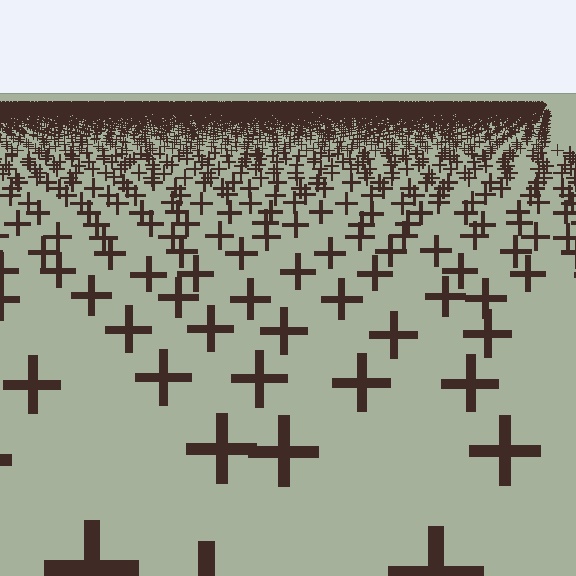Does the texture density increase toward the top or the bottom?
Density increases toward the top.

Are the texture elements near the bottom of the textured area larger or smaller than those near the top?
Larger. Near the bottom, elements are closer to the viewer and appear at a bigger on-screen size.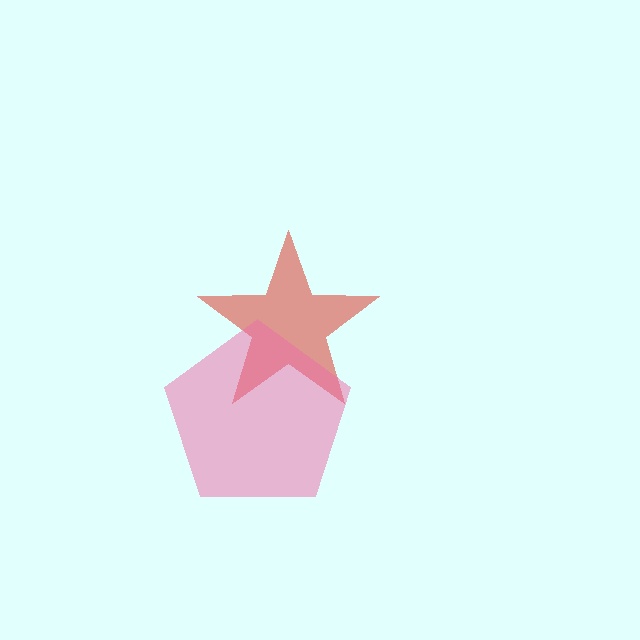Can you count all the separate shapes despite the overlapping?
Yes, there are 2 separate shapes.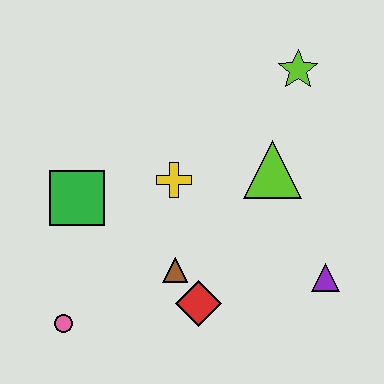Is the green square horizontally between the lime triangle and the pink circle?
Yes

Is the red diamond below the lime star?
Yes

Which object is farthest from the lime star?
The pink circle is farthest from the lime star.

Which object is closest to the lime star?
The lime triangle is closest to the lime star.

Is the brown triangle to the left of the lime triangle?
Yes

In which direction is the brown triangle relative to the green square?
The brown triangle is to the right of the green square.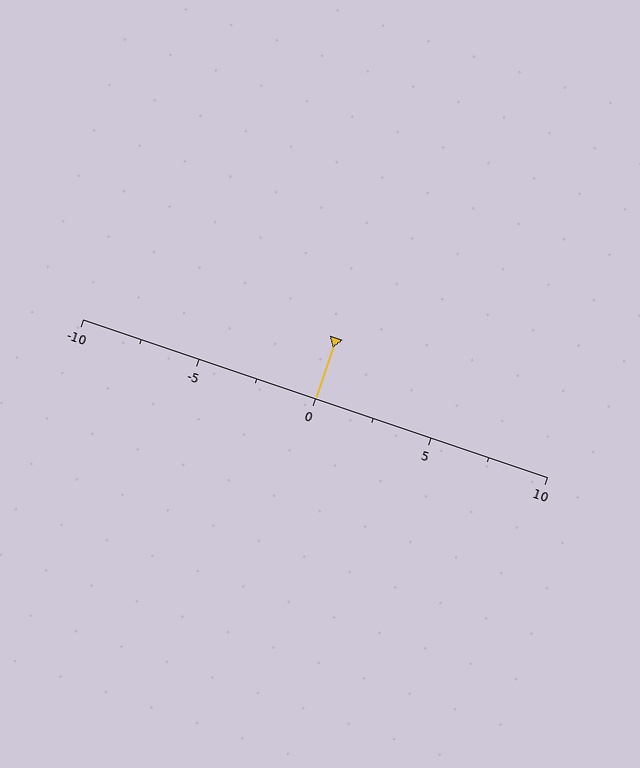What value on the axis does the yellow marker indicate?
The marker indicates approximately 0.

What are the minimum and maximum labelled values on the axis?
The axis runs from -10 to 10.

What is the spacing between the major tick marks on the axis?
The major ticks are spaced 5 apart.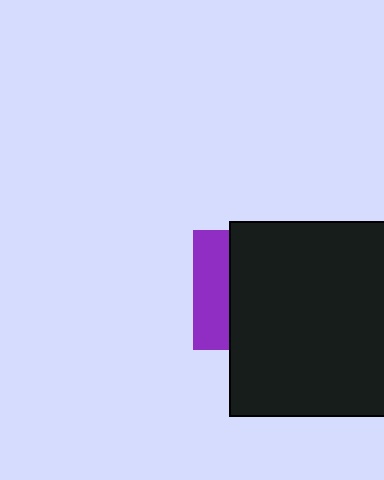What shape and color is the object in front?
The object in front is a black square.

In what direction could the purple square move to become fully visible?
The purple square could move left. That would shift it out from behind the black square entirely.